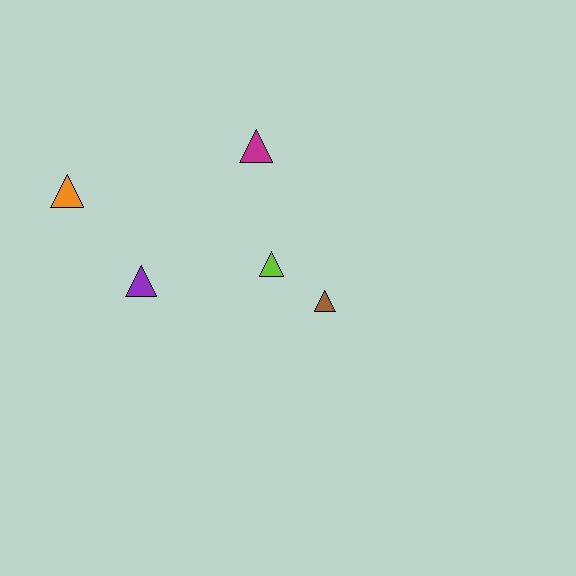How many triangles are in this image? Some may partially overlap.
There are 5 triangles.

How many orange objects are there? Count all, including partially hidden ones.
There is 1 orange object.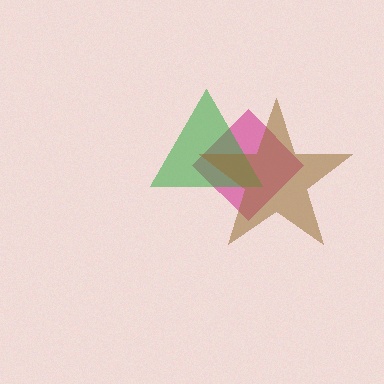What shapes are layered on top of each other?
The layered shapes are: a magenta diamond, a green triangle, a brown star.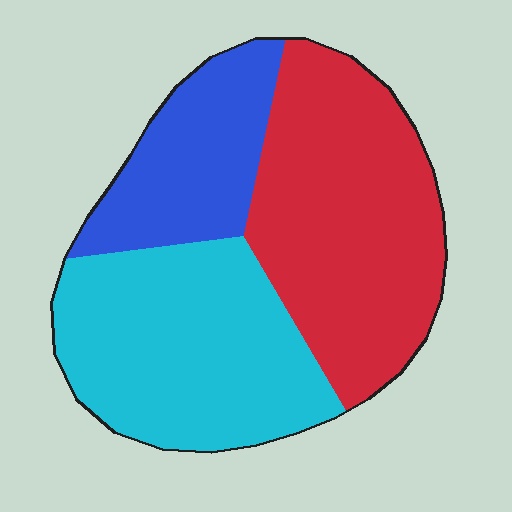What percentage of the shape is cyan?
Cyan covers roughly 40% of the shape.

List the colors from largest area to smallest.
From largest to smallest: red, cyan, blue.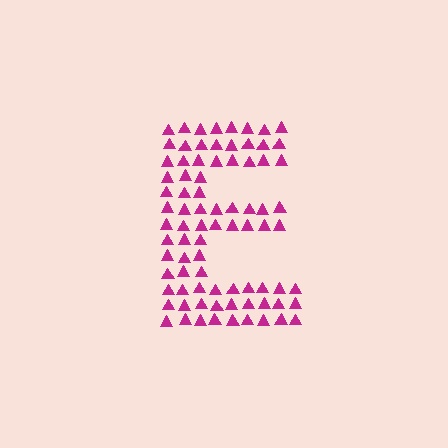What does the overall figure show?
The overall figure shows the letter E.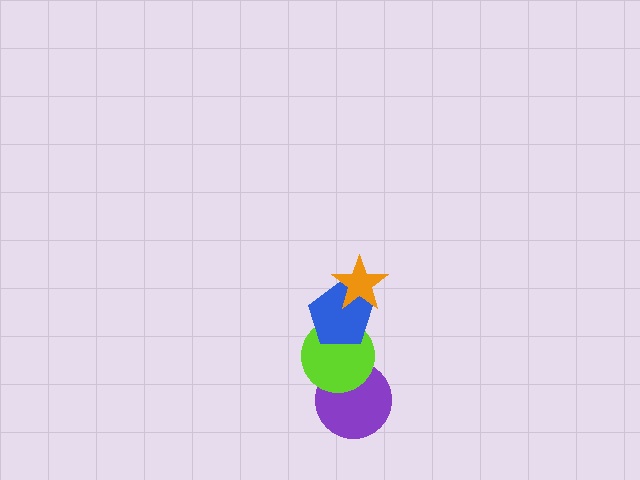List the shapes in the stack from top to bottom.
From top to bottom: the orange star, the blue pentagon, the lime circle, the purple circle.